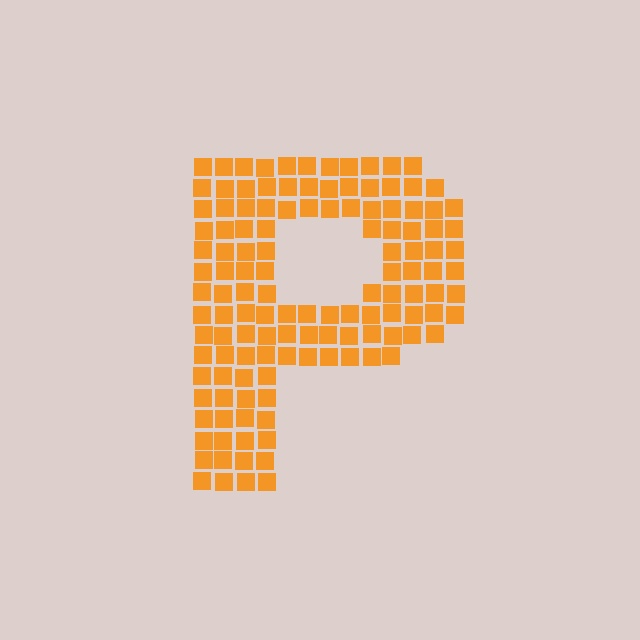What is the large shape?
The large shape is the letter P.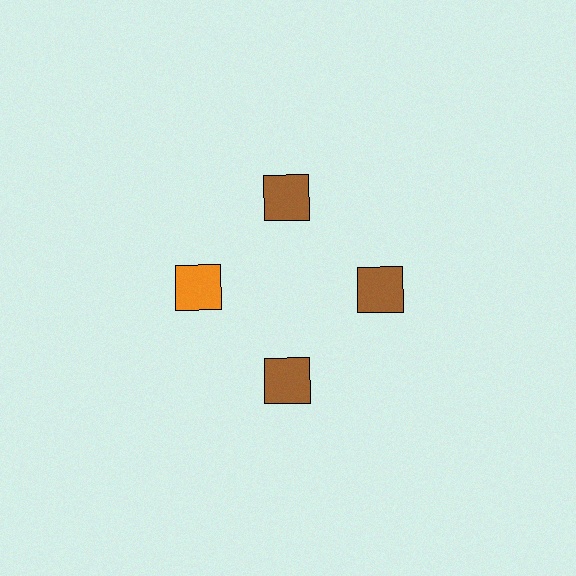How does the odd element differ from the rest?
It has a different color: orange instead of brown.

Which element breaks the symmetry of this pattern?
The orange square at roughly the 9 o'clock position breaks the symmetry. All other shapes are brown squares.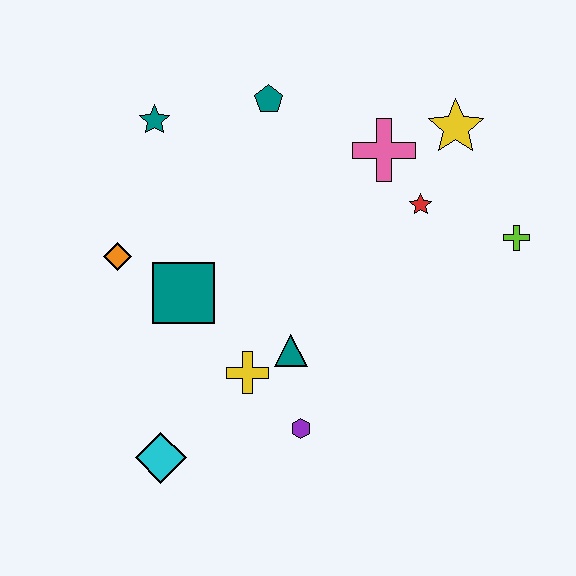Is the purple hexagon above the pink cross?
No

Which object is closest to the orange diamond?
The teal square is closest to the orange diamond.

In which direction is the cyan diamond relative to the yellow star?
The cyan diamond is below the yellow star.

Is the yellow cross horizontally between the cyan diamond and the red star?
Yes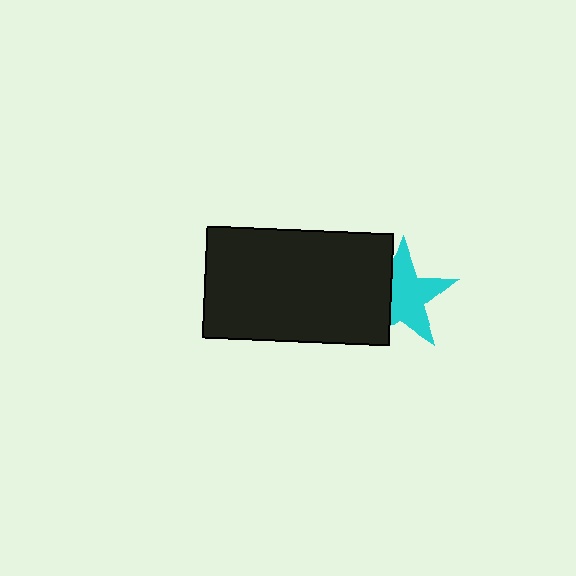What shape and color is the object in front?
The object in front is a black rectangle.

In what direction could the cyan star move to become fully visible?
The cyan star could move right. That would shift it out from behind the black rectangle entirely.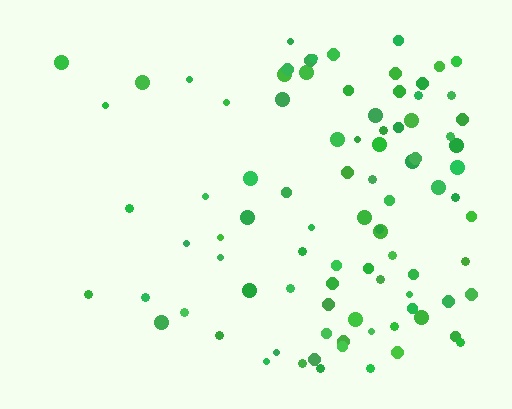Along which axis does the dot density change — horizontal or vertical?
Horizontal.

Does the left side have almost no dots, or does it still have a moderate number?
Still a moderate number, just noticeably fewer than the right.